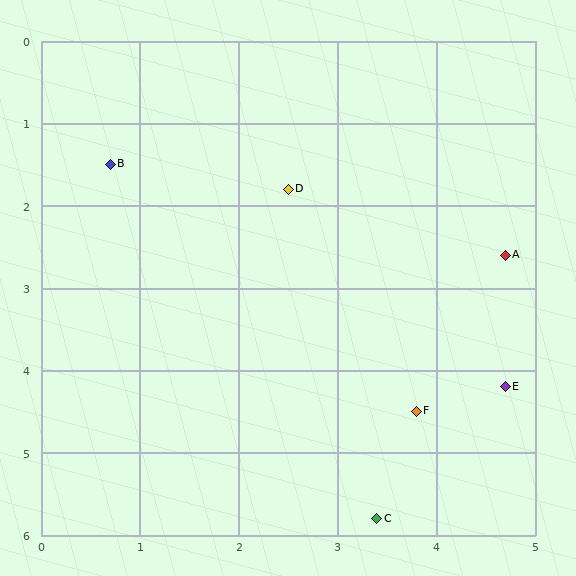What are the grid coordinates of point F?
Point F is at approximately (3.8, 4.5).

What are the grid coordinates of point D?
Point D is at approximately (2.5, 1.8).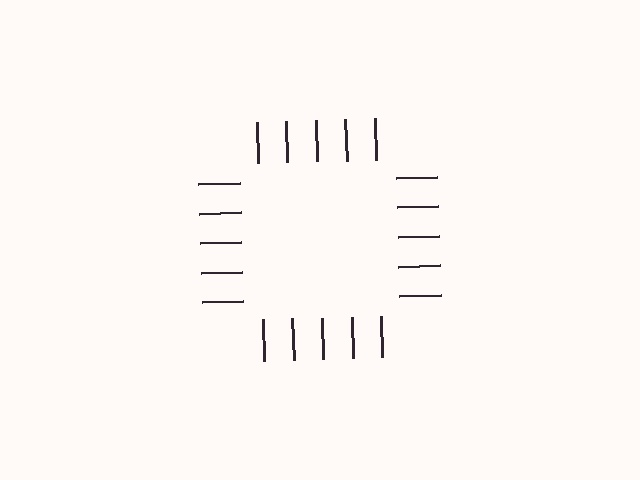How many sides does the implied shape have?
4 sides — the line-ends trace a square.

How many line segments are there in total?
20 — 5 along each of the 4 edges.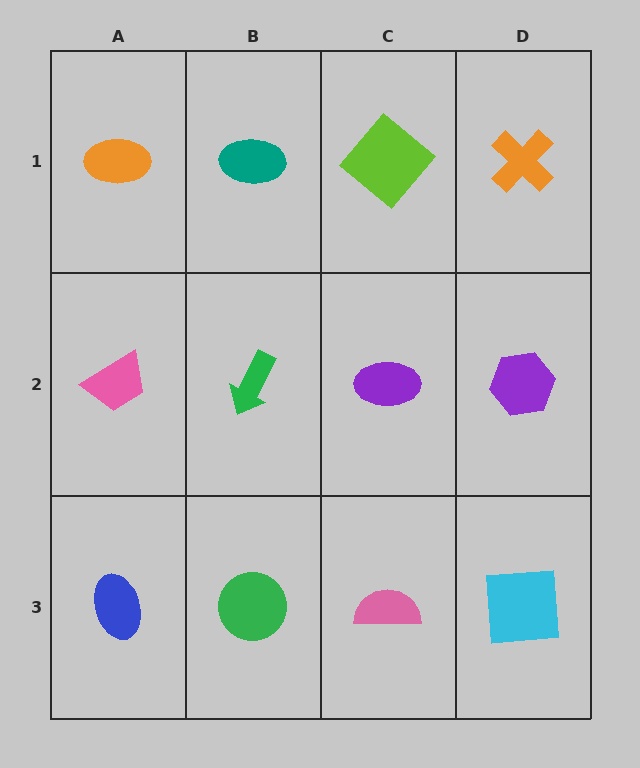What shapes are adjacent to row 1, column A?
A pink trapezoid (row 2, column A), a teal ellipse (row 1, column B).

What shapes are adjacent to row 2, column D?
An orange cross (row 1, column D), a cyan square (row 3, column D), a purple ellipse (row 2, column C).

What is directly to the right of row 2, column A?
A green arrow.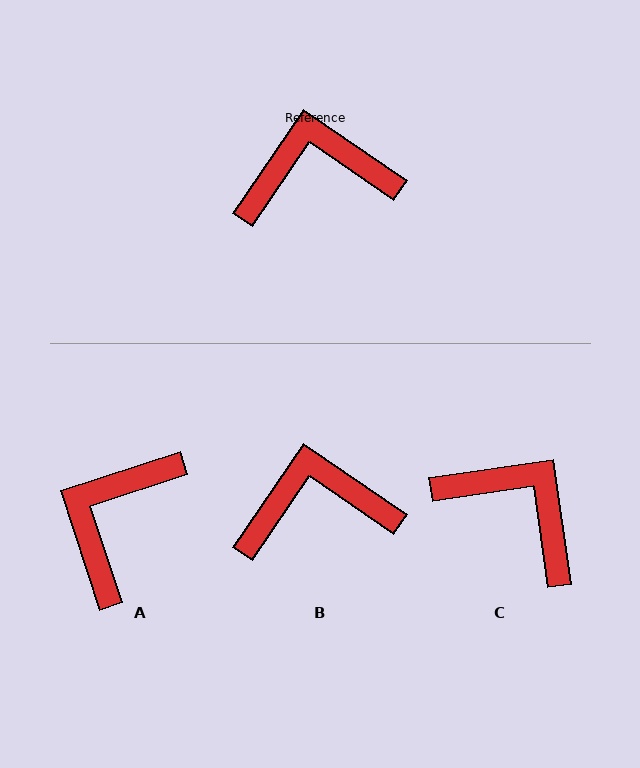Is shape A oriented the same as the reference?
No, it is off by about 52 degrees.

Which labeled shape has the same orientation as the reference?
B.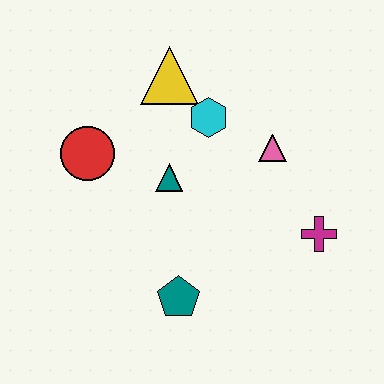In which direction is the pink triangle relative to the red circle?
The pink triangle is to the right of the red circle.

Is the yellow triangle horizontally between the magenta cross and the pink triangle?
No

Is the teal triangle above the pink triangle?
No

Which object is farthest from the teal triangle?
The magenta cross is farthest from the teal triangle.